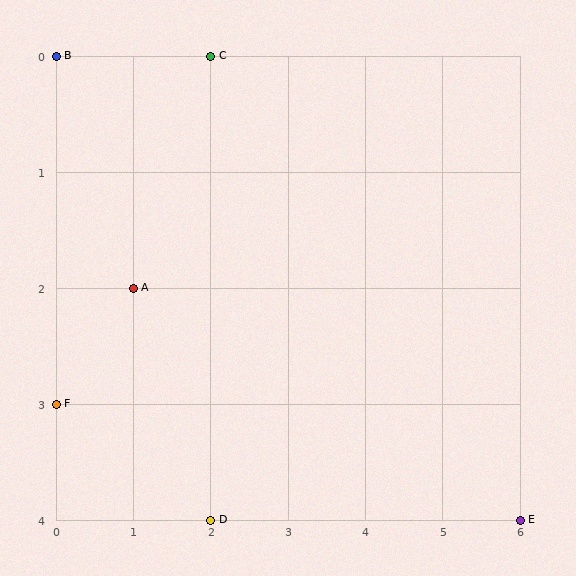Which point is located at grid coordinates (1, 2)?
Point A is at (1, 2).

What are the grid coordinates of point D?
Point D is at grid coordinates (2, 4).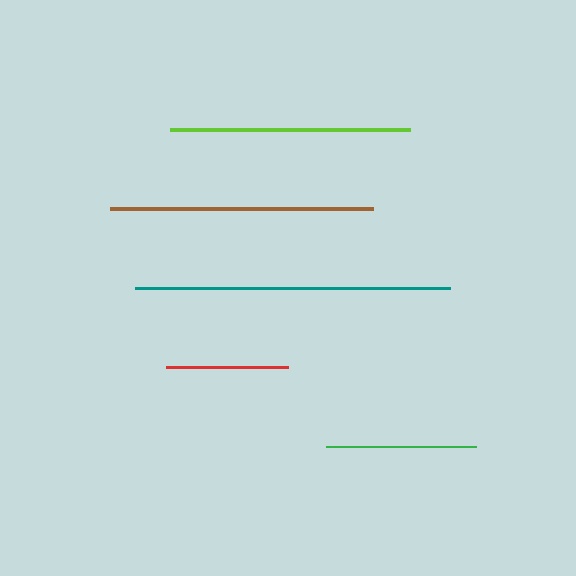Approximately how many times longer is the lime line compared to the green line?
The lime line is approximately 1.6 times the length of the green line.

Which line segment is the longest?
The teal line is the longest at approximately 315 pixels.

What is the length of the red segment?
The red segment is approximately 122 pixels long.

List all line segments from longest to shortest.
From longest to shortest: teal, brown, lime, green, red.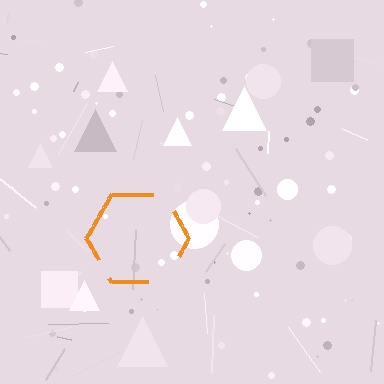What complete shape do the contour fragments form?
The contour fragments form a hexagon.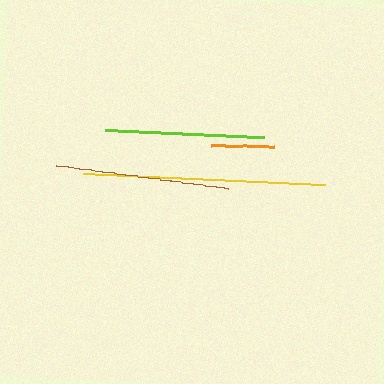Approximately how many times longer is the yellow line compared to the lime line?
The yellow line is approximately 1.5 times the length of the lime line.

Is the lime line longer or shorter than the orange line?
The lime line is longer than the orange line.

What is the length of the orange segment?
The orange segment is approximately 63 pixels long.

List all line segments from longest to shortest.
From longest to shortest: yellow, brown, lime, orange.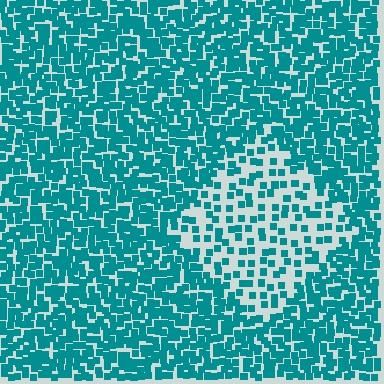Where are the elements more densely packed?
The elements are more densely packed outside the diamond boundary.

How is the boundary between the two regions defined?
The boundary is defined by a change in element density (approximately 2.3x ratio). All elements are the same color, size, and shape.